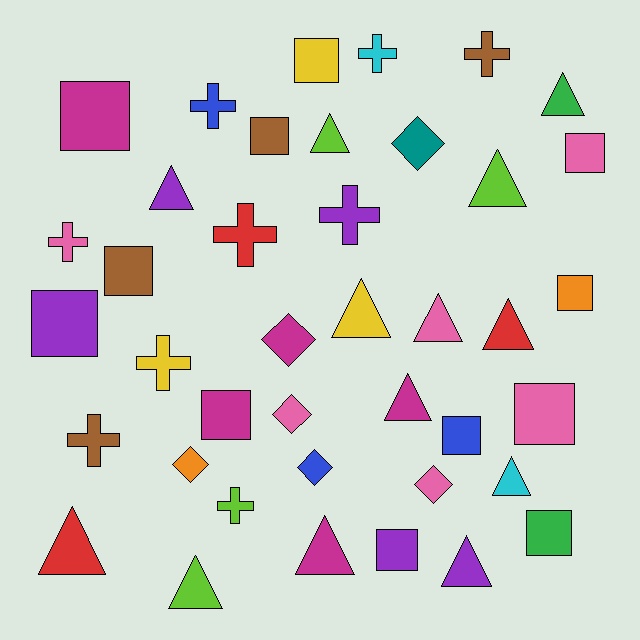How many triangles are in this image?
There are 13 triangles.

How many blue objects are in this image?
There are 3 blue objects.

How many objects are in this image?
There are 40 objects.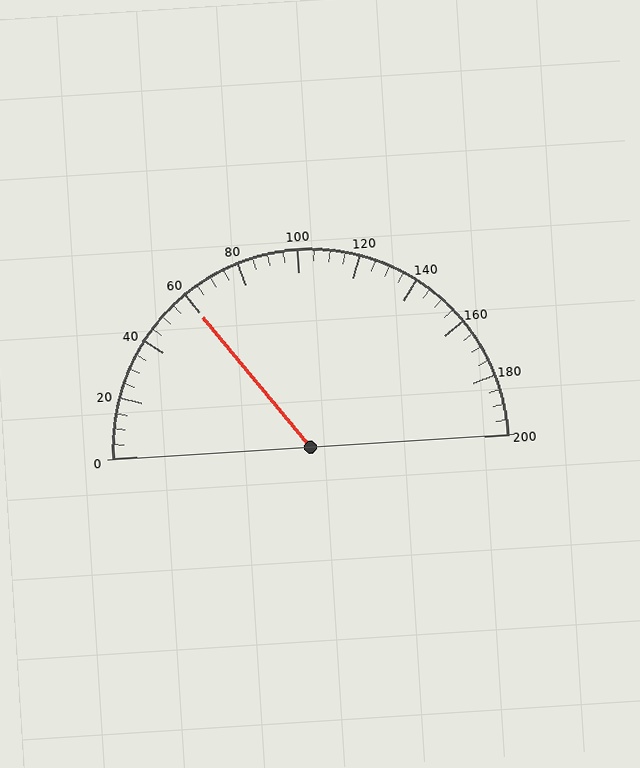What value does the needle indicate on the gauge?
The needle indicates approximately 60.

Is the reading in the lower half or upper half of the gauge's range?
The reading is in the lower half of the range (0 to 200).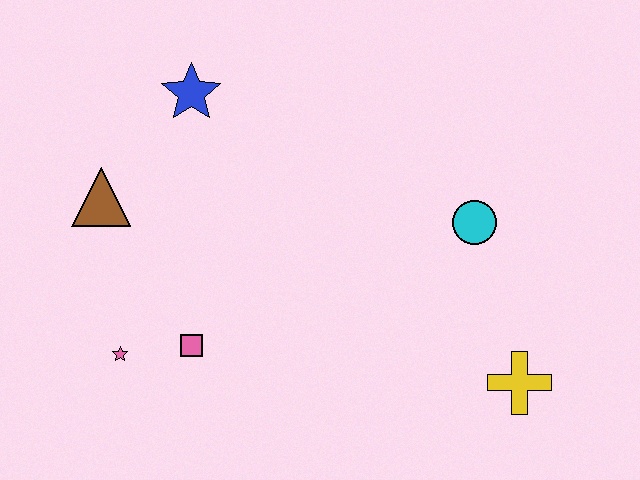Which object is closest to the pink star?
The pink square is closest to the pink star.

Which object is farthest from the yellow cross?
The brown triangle is farthest from the yellow cross.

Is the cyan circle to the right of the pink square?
Yes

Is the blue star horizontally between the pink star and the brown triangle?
No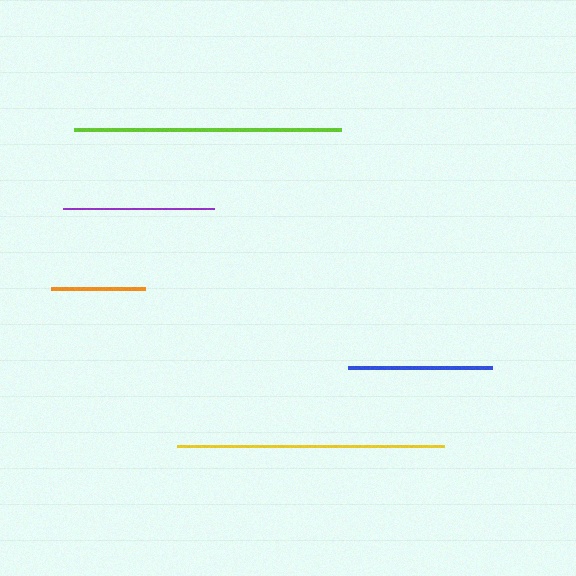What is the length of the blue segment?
The blue segment is approximately 144 pixels long.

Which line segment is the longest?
The lime line is the longest at approximately 268 pixels.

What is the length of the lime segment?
The lime segment is approximately 268 pixels long.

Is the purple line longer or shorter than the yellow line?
The yellow line is longer than the purple line.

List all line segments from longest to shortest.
From longest to shortest: lime, yellow, purple, blue, orange.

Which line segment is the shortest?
The orange line is the shortest at approximately 94 pixels.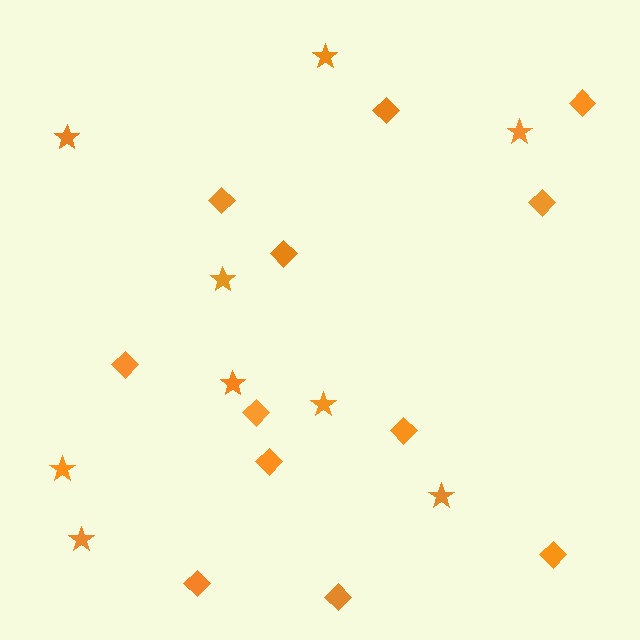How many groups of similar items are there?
There are 2 groups: one group of stars (9) and one group of diamonds (12).